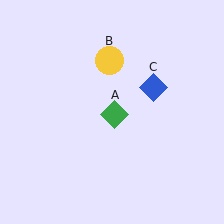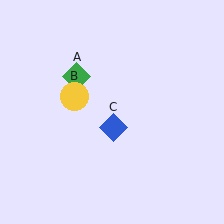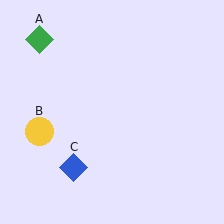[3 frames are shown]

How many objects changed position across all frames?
3 objects changed position: green diamond (object A), yellow circle (object B), blue diamond (object C).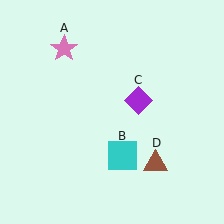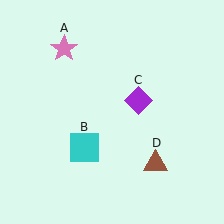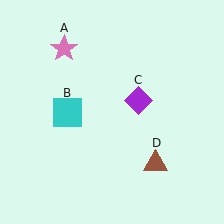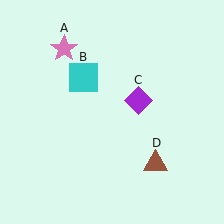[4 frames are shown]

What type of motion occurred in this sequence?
The cyan square (object B) rotated clockwise around the center of the scene.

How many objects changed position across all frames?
1 object changed position: cyan square (object B).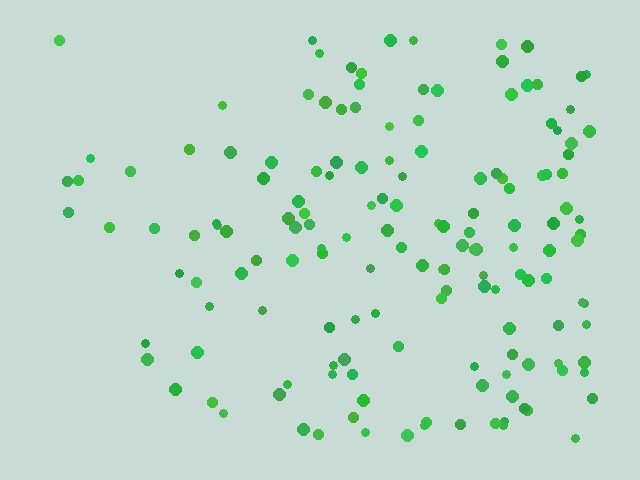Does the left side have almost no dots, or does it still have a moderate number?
Still a moderate number, just noticeably fewer than the right.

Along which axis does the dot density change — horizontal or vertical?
Horizontal.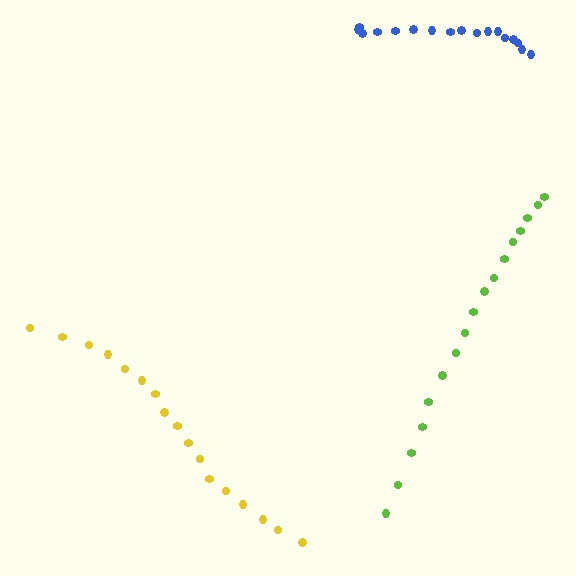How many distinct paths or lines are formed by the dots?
There are 3 distinct paths.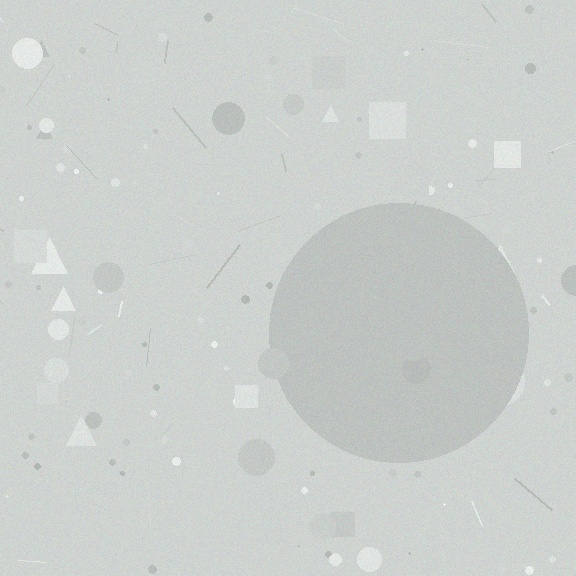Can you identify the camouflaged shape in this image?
The camouflaged shape is a circle.